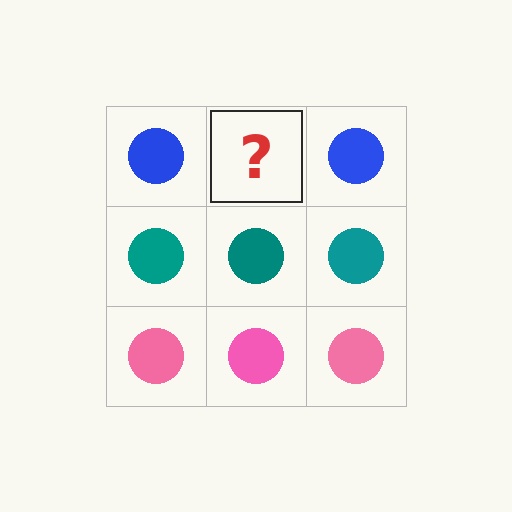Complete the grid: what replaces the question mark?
The question mark should be replaced with a blue circle.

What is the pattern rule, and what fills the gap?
The rule is that each row has a consistent color. The gap should be filled with a blue circle.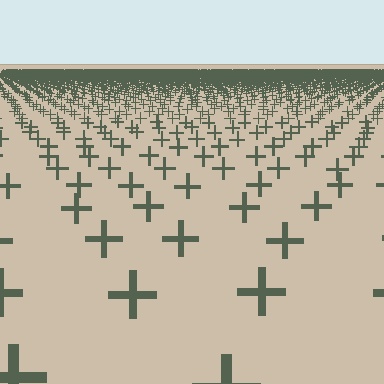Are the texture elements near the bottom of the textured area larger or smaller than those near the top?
Larger. Near the bottom, elements are closer to the viewer and appear at a bigger on-screen size.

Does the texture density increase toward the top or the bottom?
Density increases toward the top.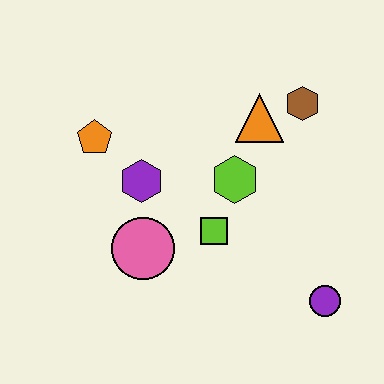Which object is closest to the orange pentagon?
The purple hexagon is closest to the orange pentagon.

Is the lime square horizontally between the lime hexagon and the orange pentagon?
Yes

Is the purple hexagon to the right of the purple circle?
No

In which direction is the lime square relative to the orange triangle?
The lime square is below the orange triangle.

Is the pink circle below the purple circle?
No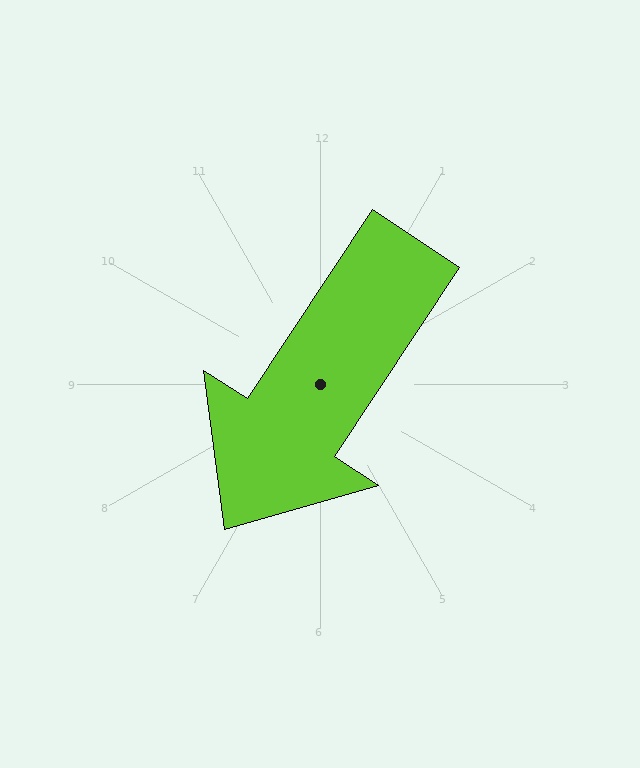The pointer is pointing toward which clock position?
Roughly 7 o'clock.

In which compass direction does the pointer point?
Southwest.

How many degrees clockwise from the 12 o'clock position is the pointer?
Approximately 213 degrees.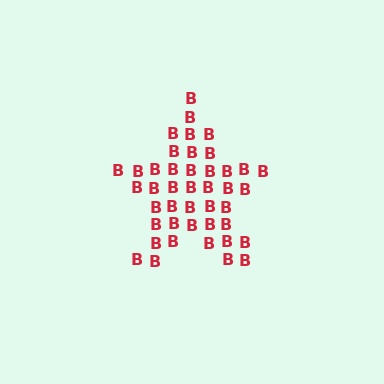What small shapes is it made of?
It is made of small letter B's.